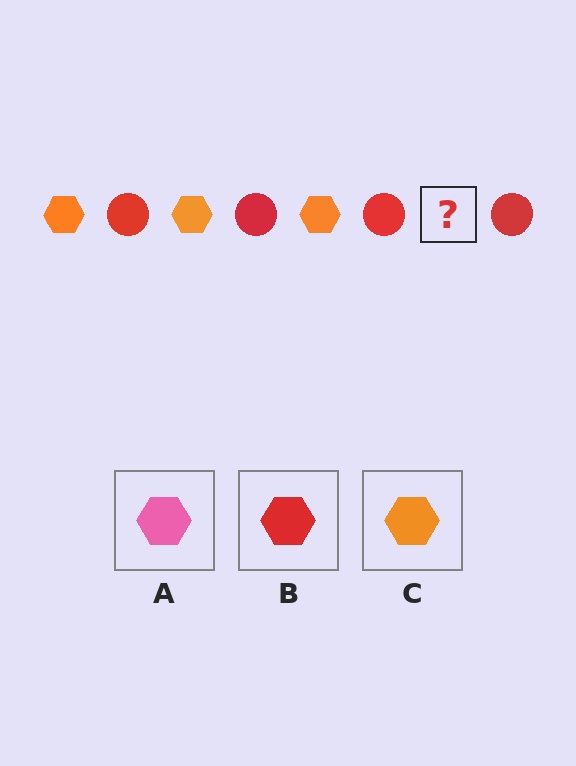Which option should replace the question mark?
Option C.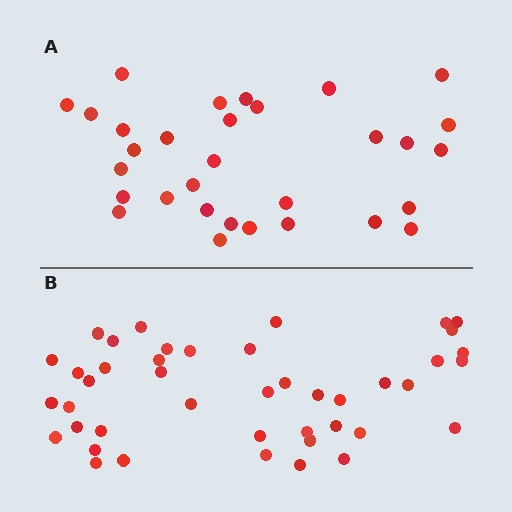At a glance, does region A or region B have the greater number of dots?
Region B (the bottom region) has more dots.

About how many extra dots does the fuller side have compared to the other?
Region B has roughly 12 or so more dots than region A.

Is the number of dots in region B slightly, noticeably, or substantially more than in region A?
Region B has noticeably more, but not dramatically so. The ratio is roughly 1.4 to 1.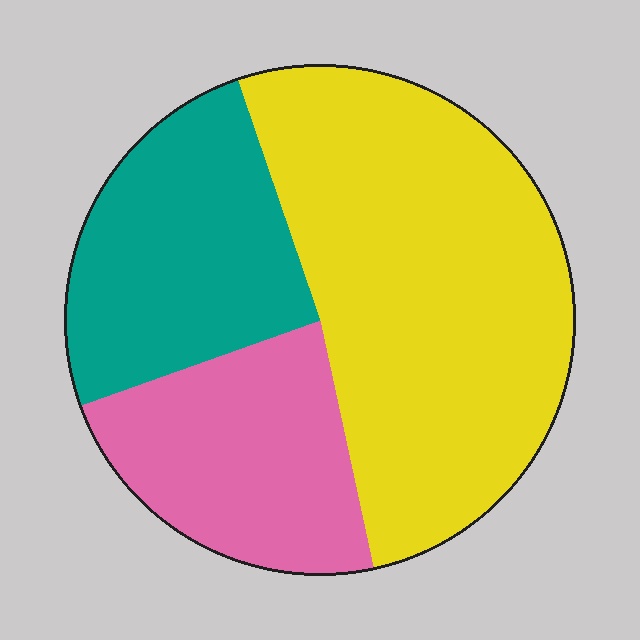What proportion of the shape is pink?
Pink covers 23% of the shape.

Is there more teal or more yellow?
Yellow.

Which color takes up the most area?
Yellow, at roughly 50%.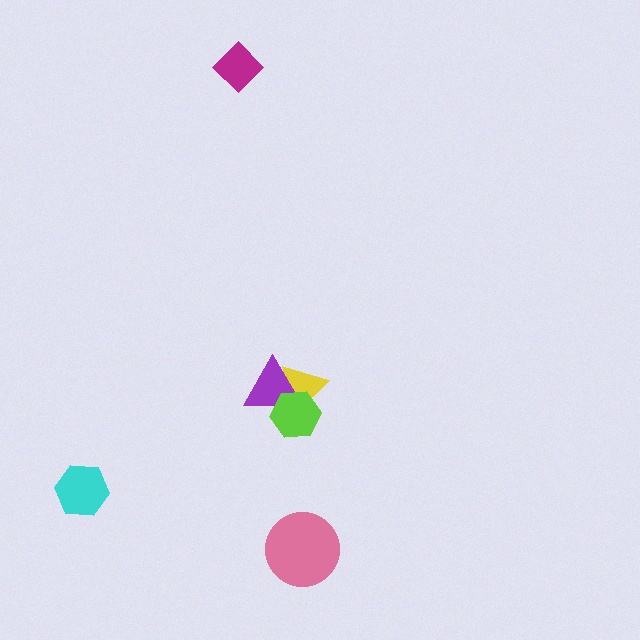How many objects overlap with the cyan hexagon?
0 objects overlap with the cyan hexagon.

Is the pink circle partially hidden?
No, no other shape covers it.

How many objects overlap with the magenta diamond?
0 objects overlap with the magenta diamond.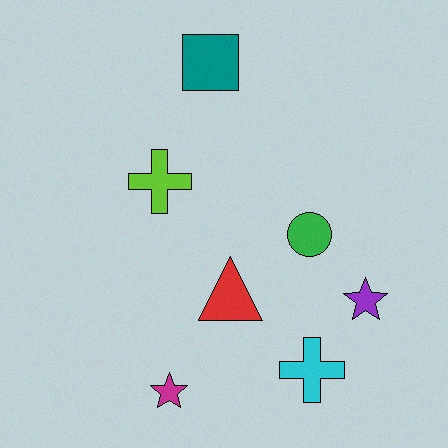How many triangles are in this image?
There is 1 triangle.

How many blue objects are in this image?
There are no blue objects.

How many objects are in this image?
There are 7 objects.